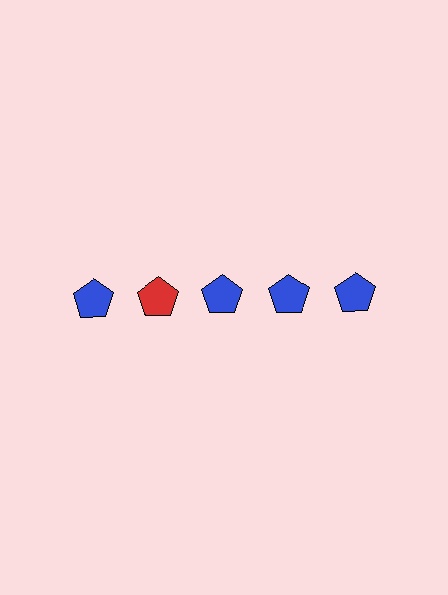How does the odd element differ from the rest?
It has a different color: red instead of blue.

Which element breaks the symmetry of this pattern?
The red pentagon in the top row, second from left column breaks the symmetry. All other shapes are blue pentagons.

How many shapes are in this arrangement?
There are 5 shapes arranged in a grid pattern.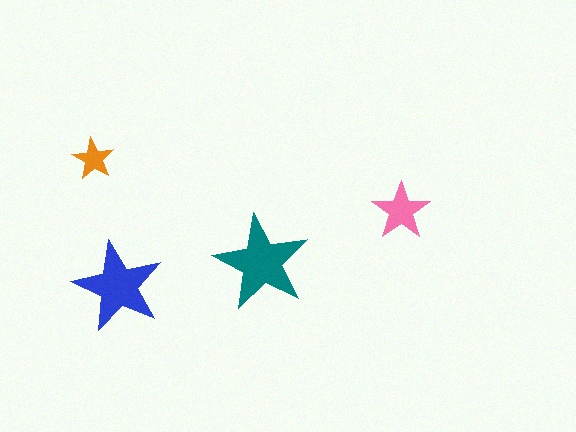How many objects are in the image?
There are 4 objects in the image.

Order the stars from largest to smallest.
the teal one, the blue one, the pink one, the orange one.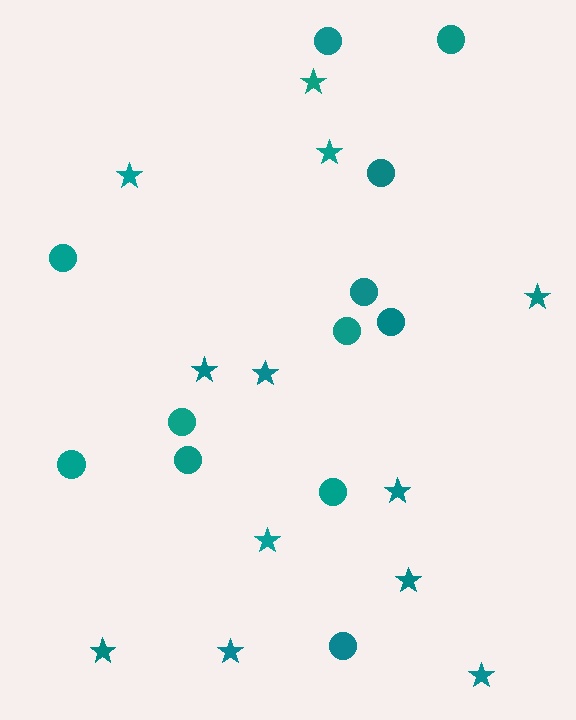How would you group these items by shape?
There are 2 groups: one group of circles (12) and one group of stars (12).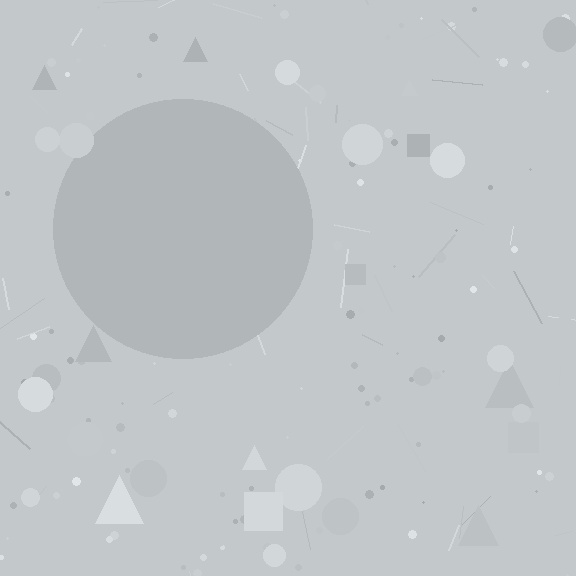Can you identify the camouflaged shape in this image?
The camouflaged shape is a circle.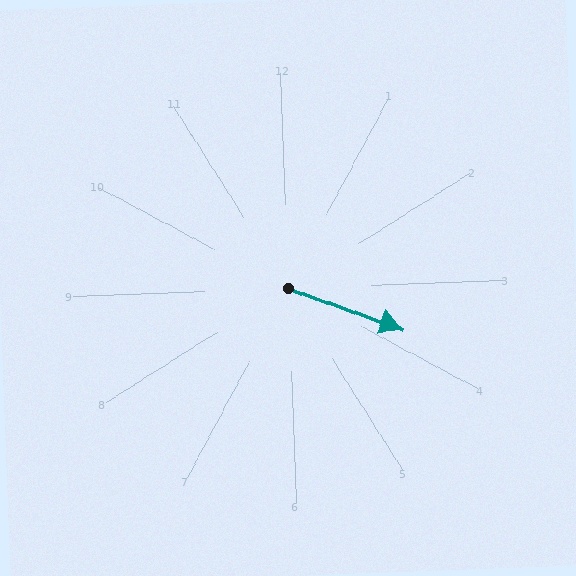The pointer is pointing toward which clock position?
Roughly 4 o'clock.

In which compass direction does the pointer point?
East.